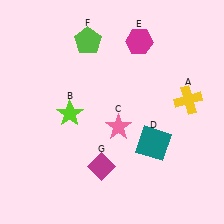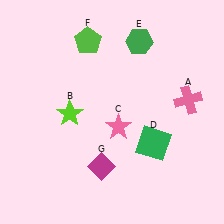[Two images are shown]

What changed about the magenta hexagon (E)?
In Image 1, E is magenta. In Image 2, it changed to green.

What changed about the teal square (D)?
In Image 1, D is teal. In Image 2, it changed to green.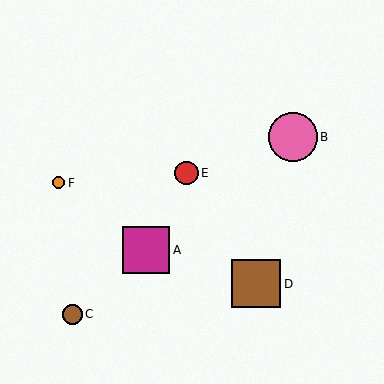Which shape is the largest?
The pink circle (labeled B) is the largest.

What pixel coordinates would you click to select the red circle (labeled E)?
Click at (187, 173) to select the red circle E.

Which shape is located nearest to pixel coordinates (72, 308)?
The brown circle (labeled C) at (72, 314) is nearest to that location.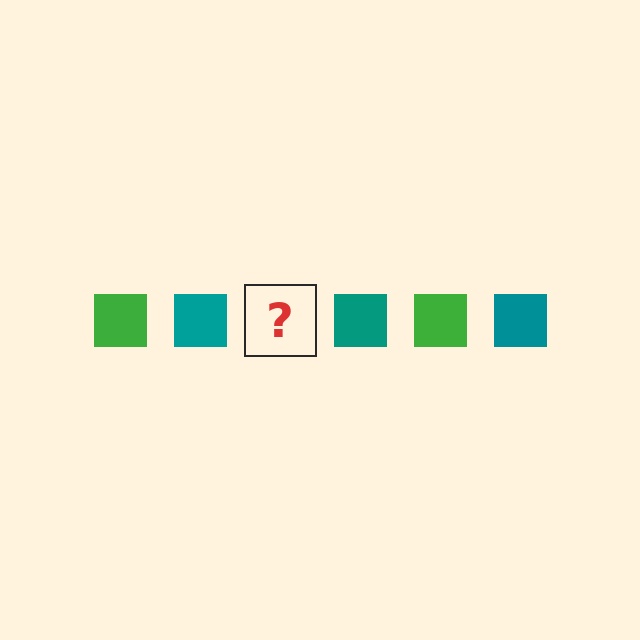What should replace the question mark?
The question mark should be replaced with a green square.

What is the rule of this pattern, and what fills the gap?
The rule is that the pattern cycles through green, teal squares. The gap should be filled with a green square.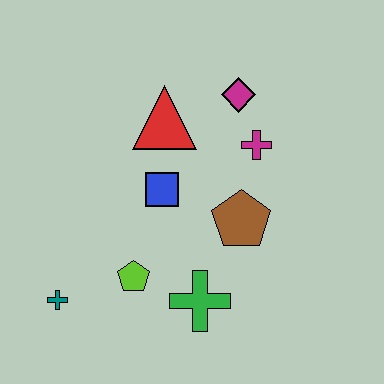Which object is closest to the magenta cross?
The magenta diamond is closest to the magenta cross.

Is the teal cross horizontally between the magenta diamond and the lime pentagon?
No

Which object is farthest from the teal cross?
The magenta diamond is farthest from the teal cross.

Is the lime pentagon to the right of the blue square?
No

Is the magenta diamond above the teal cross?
Yes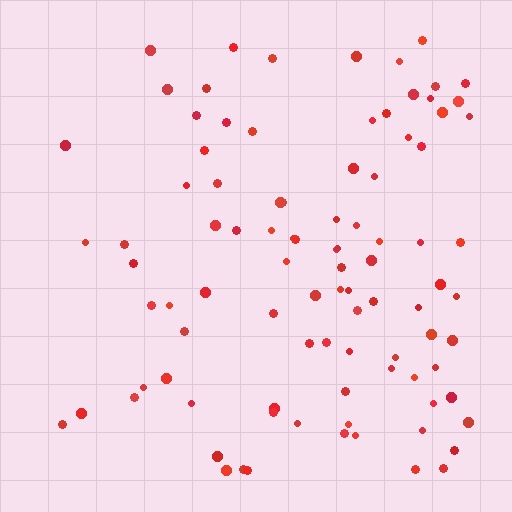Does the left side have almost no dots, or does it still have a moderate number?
Still a moderate number, just noticeably fewer than the right.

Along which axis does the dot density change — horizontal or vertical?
Horizontal.